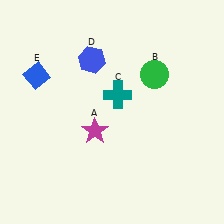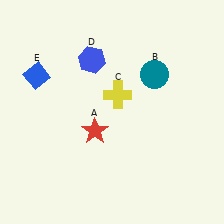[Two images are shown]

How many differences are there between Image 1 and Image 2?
There are 3 differences between the two images.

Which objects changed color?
A changed from magenta to red. B changed from green to teal. C changed from teal to yellow.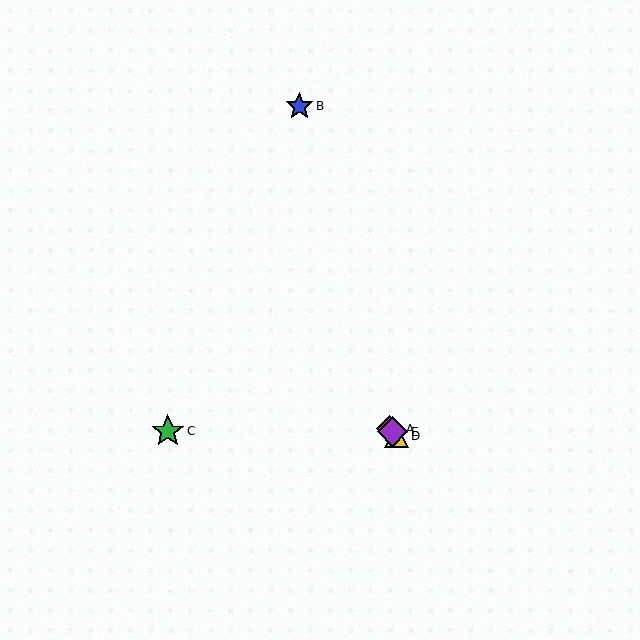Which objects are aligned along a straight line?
Objects A, D, E are aligned along a straight line.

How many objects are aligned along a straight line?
3 objects (A, D, E) are aligned along a straight line.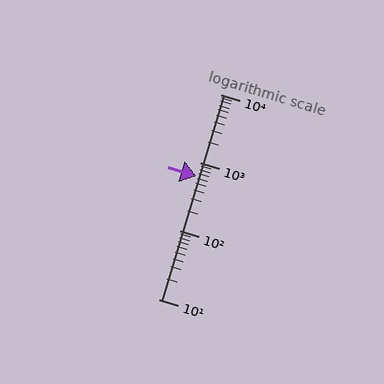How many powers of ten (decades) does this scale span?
The scale spans 3 decades, from 10 to 10000.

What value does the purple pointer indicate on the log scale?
The pointer indicates approximately 630.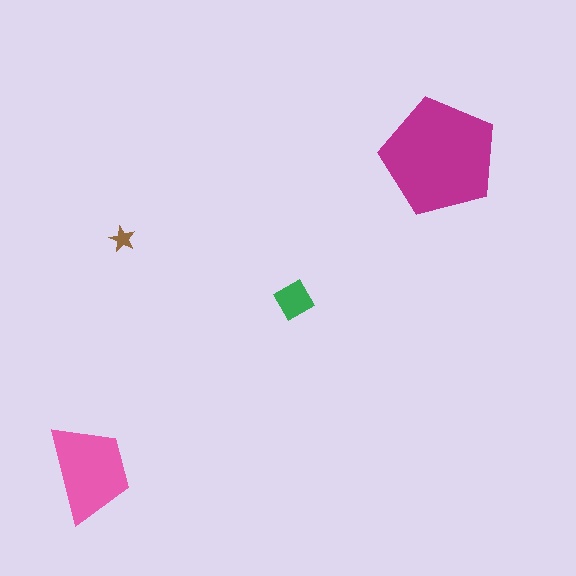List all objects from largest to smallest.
The magenta pentagon, the pink trapezoid, the green square, the brown star.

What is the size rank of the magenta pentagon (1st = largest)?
1st.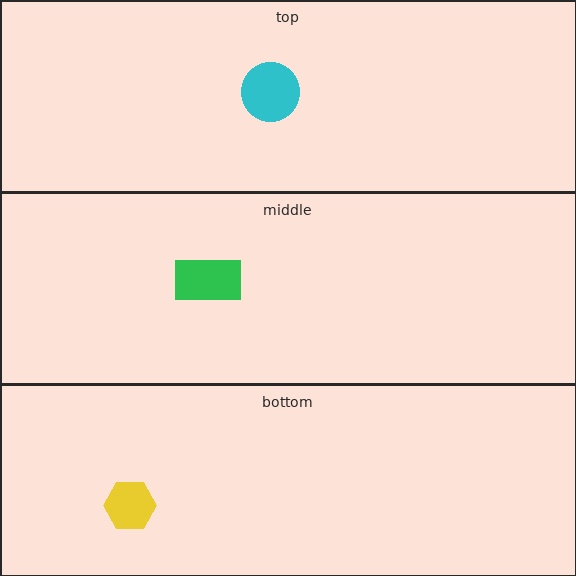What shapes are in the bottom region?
The yellow hexagon.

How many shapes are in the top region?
1.